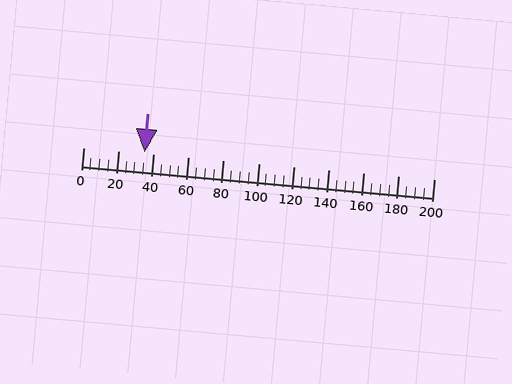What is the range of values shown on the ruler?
The ruler shows values from 0 to 200.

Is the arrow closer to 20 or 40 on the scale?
The arrow is closer to 40.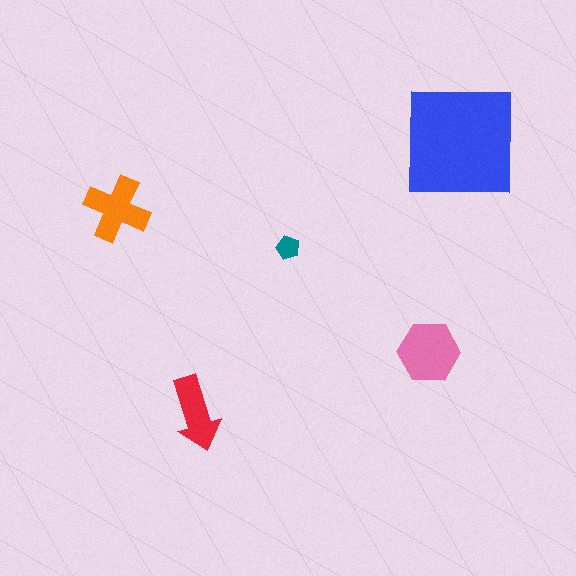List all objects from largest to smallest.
The blue square, the pink hexagon, the orange cross, the red arrow, the teal pentagon.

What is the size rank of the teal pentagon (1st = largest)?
5th.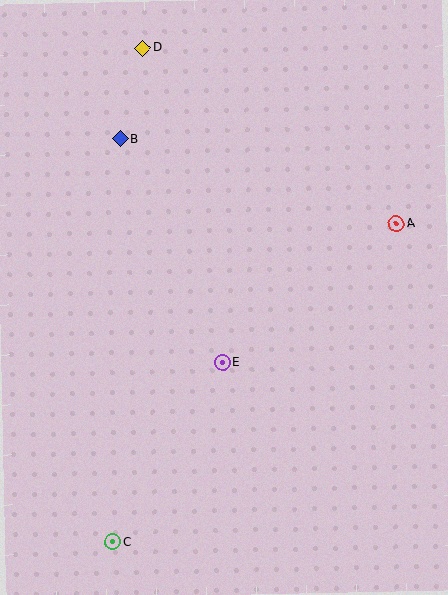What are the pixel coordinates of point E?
Point E is at (222, 362).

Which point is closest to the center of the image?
Point E at (222, 362) is closest to the center.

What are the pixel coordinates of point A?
Point A is at (396, 224).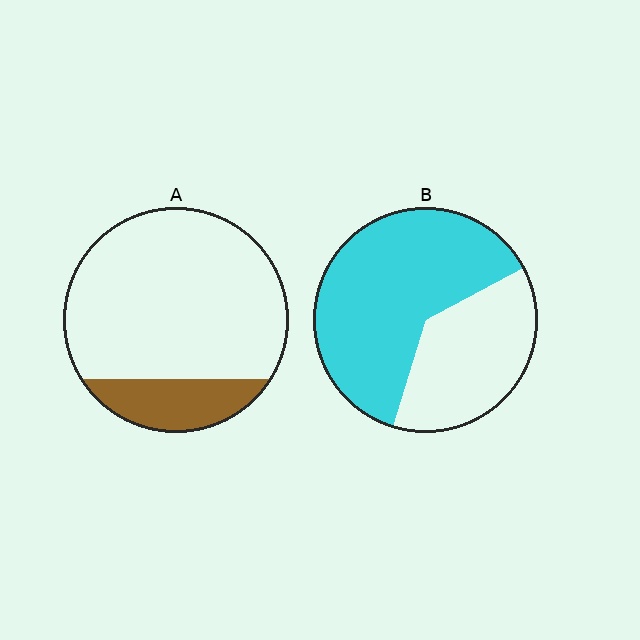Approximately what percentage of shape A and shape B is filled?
A is approximately 20% and B is approximately 65%.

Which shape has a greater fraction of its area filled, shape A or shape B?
Shape B.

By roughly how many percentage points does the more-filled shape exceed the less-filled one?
By roughly 45 percentage points (B over A).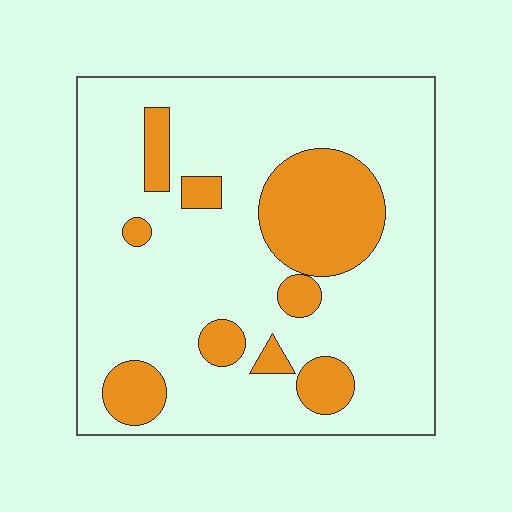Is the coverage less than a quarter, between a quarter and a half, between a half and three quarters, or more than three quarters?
Less than a quarter.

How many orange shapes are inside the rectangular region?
9.